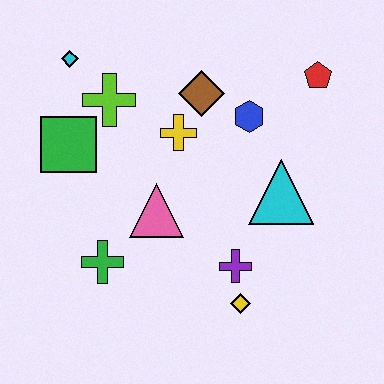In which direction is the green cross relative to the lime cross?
The green cross is below the lime cross.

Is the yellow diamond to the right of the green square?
Yes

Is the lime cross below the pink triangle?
No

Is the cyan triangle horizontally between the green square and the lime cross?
No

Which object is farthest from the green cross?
The red pentagon is farthest from the green cross.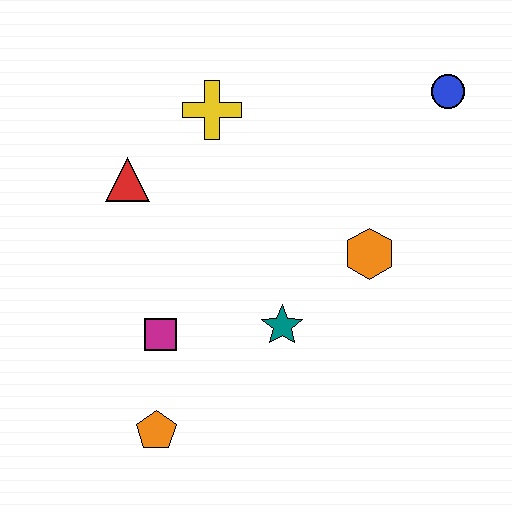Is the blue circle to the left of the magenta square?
No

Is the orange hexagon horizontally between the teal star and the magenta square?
No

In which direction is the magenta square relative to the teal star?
The magenta square is to the left of the teal star.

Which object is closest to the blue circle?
The orange hexagon is closest to the blue circle.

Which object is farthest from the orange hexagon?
The orange pentagon is farthest from the orange hexagon.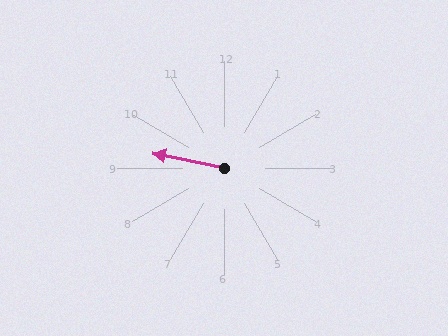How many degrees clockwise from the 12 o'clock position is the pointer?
Approximately 282 degrees.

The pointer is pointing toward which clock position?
Roughly 9 o'clock.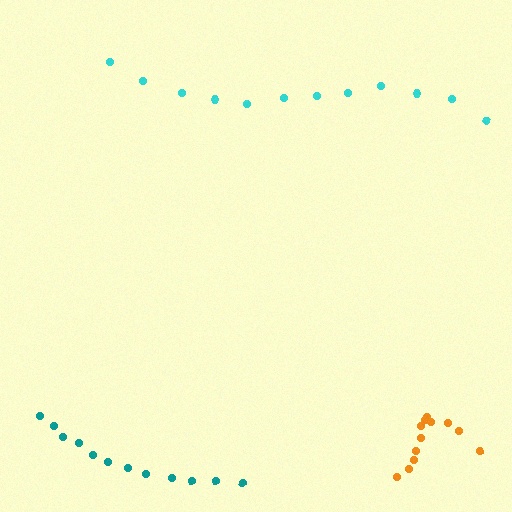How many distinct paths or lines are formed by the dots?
There are 3 distinct paths.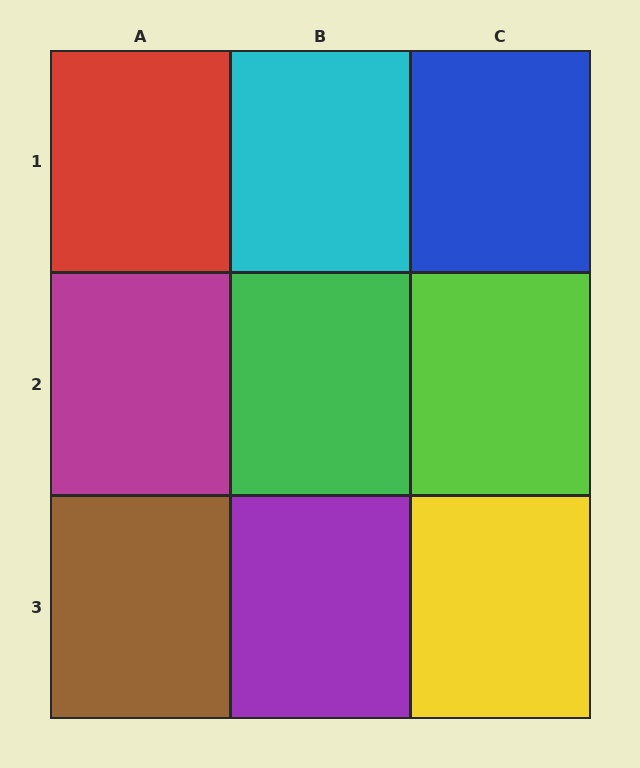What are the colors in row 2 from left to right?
Magenta, green, lime.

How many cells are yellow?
1 cell is yellow.